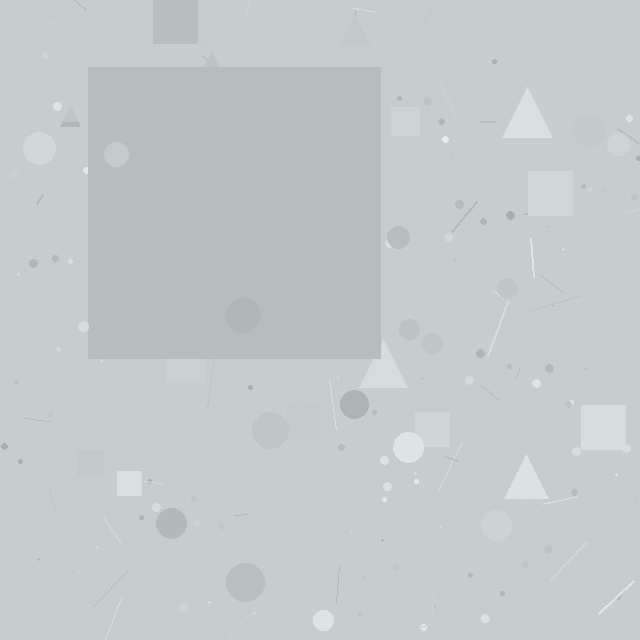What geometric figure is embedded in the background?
A square is embedded in the background.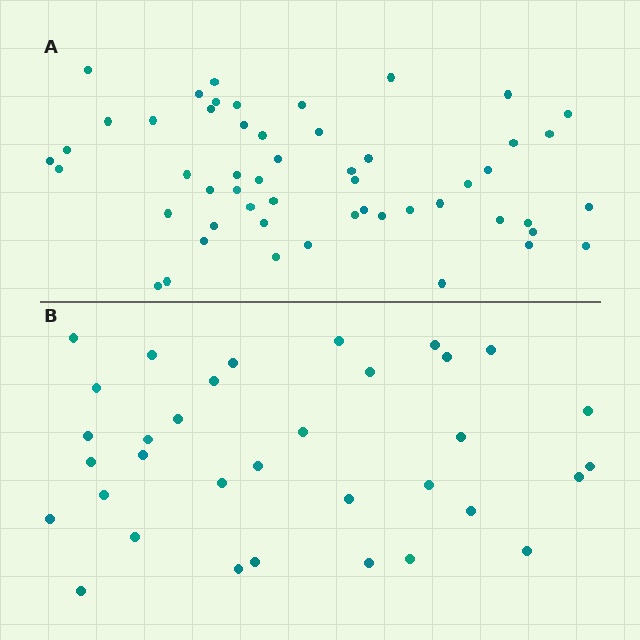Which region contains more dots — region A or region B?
Region A (the top region) has more dots.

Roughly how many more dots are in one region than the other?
Region A has approximately 20 more dots than region B.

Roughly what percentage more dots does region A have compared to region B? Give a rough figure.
About 55% more.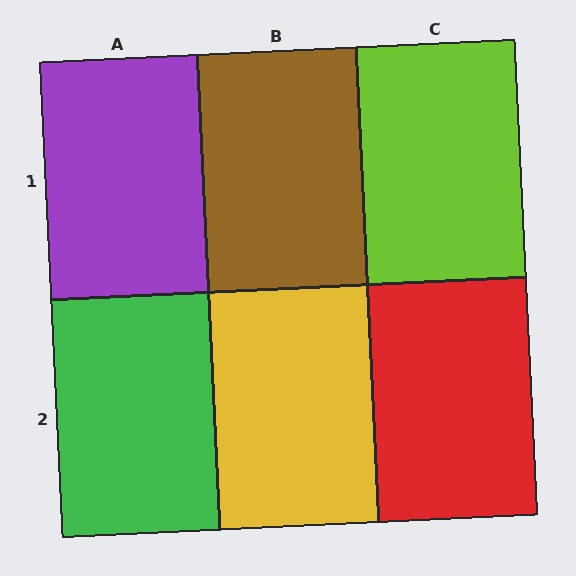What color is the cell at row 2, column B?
Yellow.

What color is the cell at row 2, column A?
Green.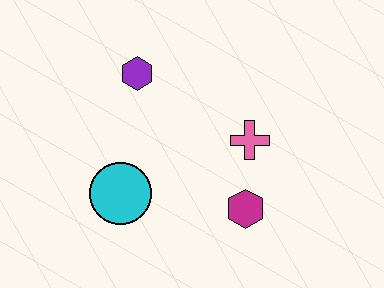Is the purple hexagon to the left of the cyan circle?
No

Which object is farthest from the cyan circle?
The pink cross is farthest from the cyan circle.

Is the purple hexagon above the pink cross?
Yes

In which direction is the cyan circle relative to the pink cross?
The cyan circle is to the left of the pink cross.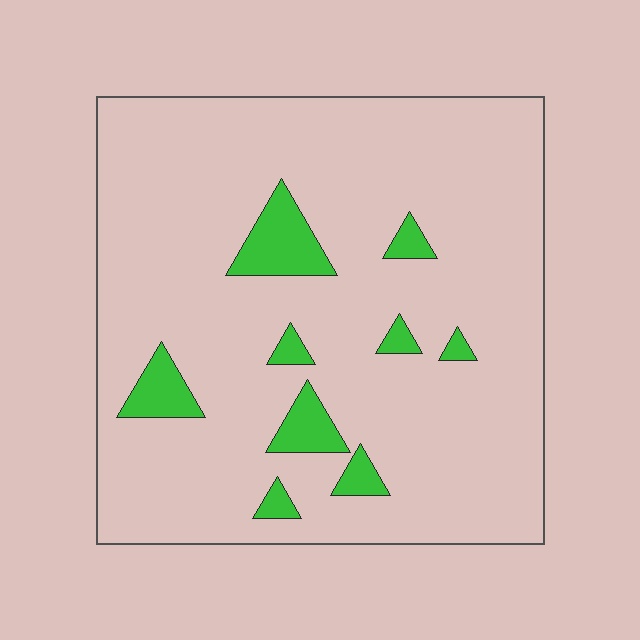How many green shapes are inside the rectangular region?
9.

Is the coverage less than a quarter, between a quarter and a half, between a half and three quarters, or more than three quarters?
Less than a quarter.